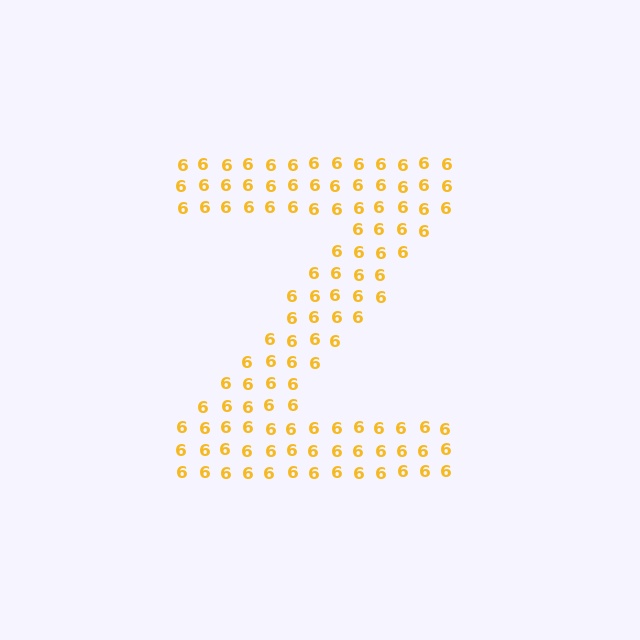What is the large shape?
The large shape is the letter Z.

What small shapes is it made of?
It is made of small digit 6's.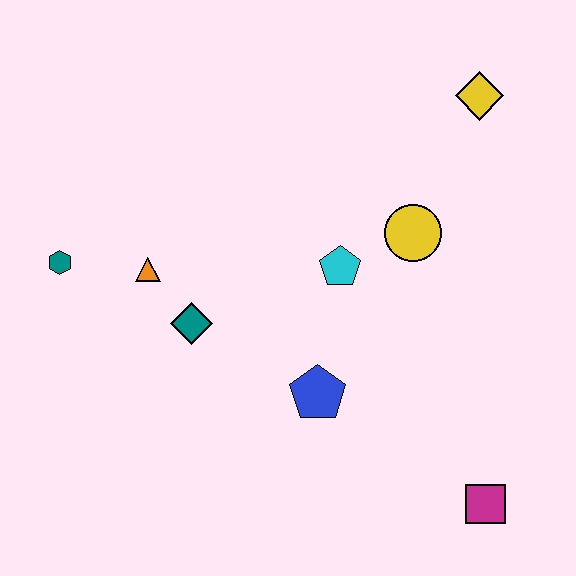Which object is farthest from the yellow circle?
The teal hexagon is farthest from the yellow circle.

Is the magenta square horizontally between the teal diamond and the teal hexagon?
No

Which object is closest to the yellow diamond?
The yellow circle is closest to the yellow diamond.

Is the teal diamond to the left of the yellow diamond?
Yes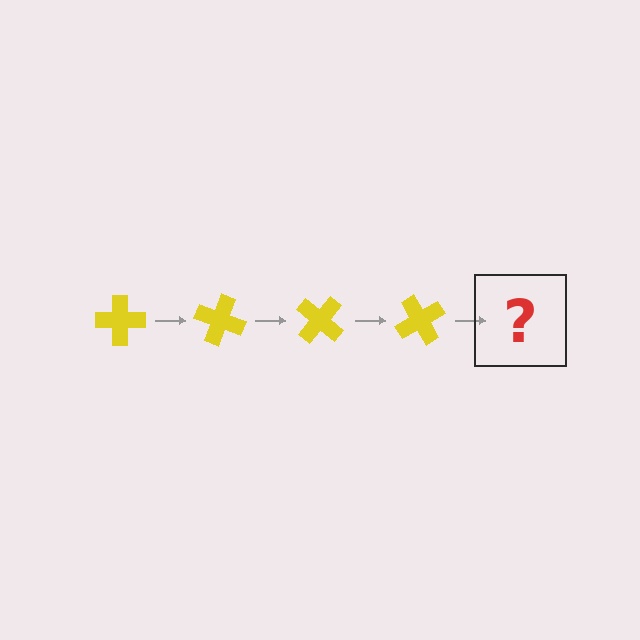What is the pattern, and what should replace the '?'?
The pattern is that the cross rotates 20 degrees each step. The '?' should be a yellow cross rotated 80 degrees.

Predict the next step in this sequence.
The next step is a yellow cross rotated 80 degrees.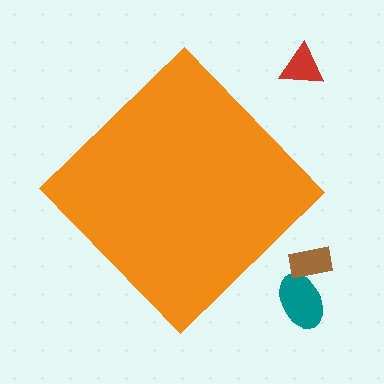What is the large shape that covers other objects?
An orange diamond.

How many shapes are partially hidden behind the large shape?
0 shapes are partially hidden.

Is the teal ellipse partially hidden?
No, the teal ellipse is fully visible.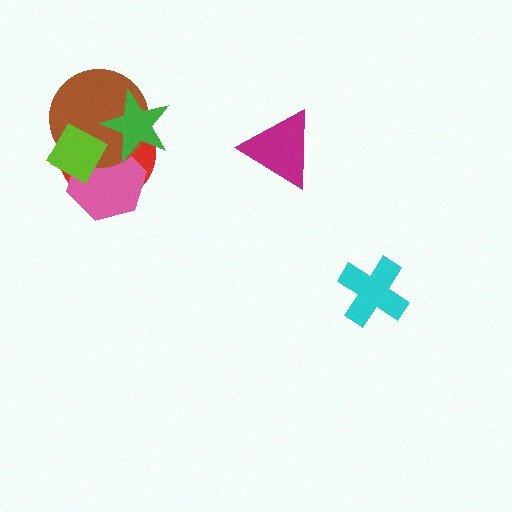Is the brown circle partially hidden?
Yes, it is partially covered by another shape.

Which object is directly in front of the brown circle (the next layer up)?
The lime diamond is directly in front of the brown circle.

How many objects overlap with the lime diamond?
3 objects overlap with the lime diamond.